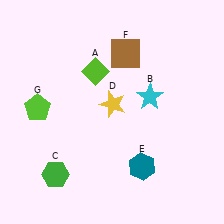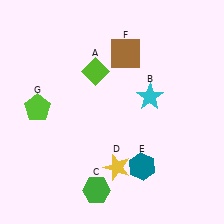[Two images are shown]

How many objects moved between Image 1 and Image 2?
2 objects moved between the two images.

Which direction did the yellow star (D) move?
The yellow star (D) moved down.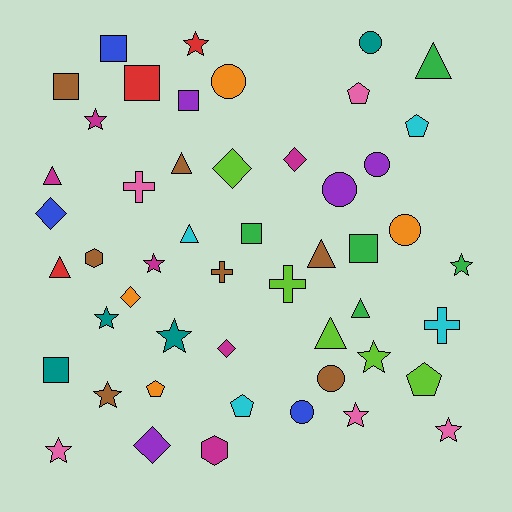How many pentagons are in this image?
There are 5 pentagons.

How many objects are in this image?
There are 50 objects.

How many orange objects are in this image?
There are 4 orange objects.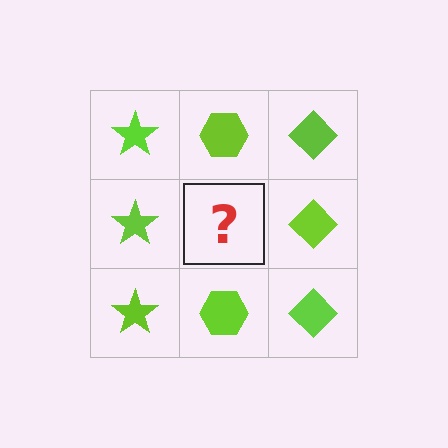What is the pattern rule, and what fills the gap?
The rule is that each column has a consistent shape. The gap should be filled with a lime hexagon.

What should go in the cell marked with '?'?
The missing cell should contain a lime hexagon.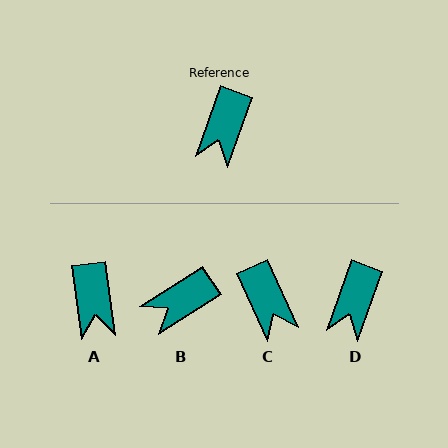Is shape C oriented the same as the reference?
No, it is off by about 44 degrees.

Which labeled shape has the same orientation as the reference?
D.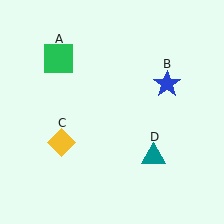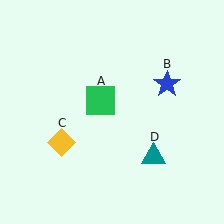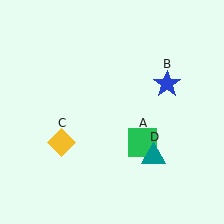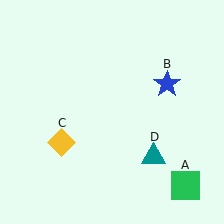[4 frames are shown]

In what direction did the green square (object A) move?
The green square (object A) moved down and to the right.